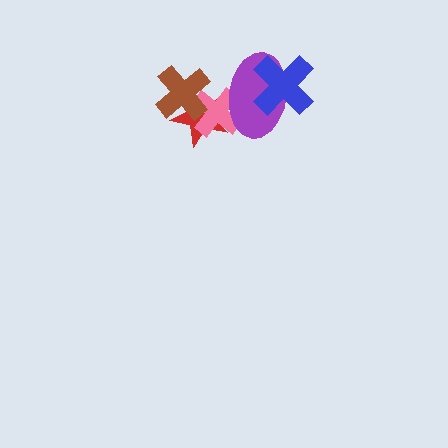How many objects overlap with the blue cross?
1 object overlaps with the blue cross.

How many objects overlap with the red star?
3 objects overlap with the red star.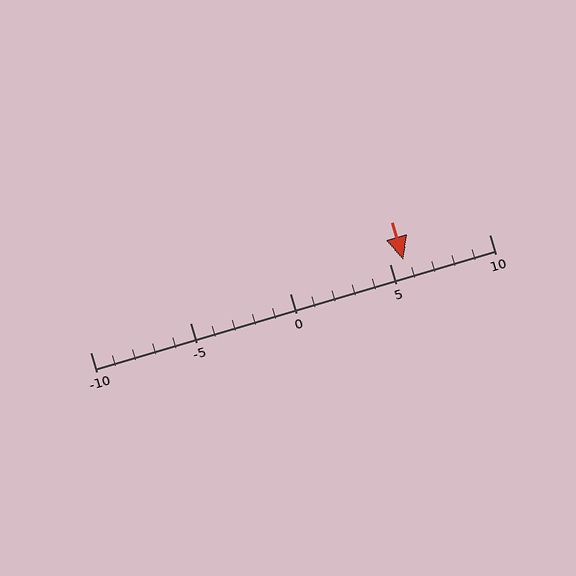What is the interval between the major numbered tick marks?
The major tick marks are spaced 5 units apart.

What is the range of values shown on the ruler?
The ruler shows values from -10 to 10.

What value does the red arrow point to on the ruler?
The red arrow points to approximately 6.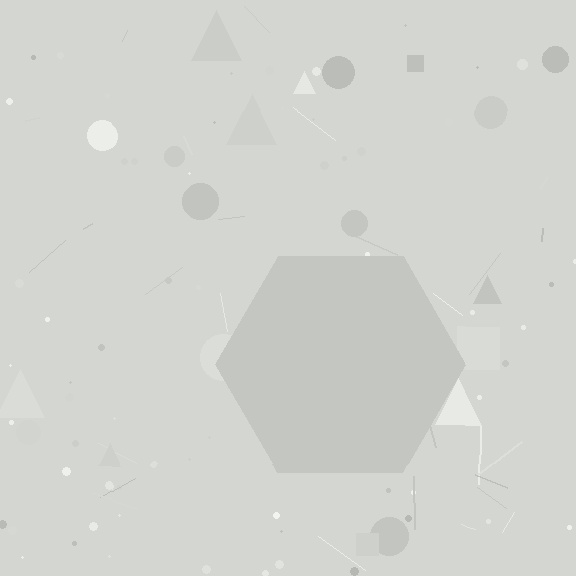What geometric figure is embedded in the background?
A hexagon is embedded in the background.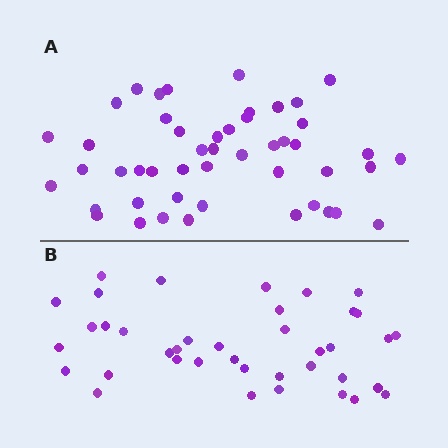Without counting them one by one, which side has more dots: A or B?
Region A (the top region) has more dots.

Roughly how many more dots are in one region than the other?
Region A has roughly 8 or so more dots than region B.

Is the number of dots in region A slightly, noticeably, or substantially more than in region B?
Region A has only slightly more — the two regions are fairly close. The ratio is roughly 1.2 to 1.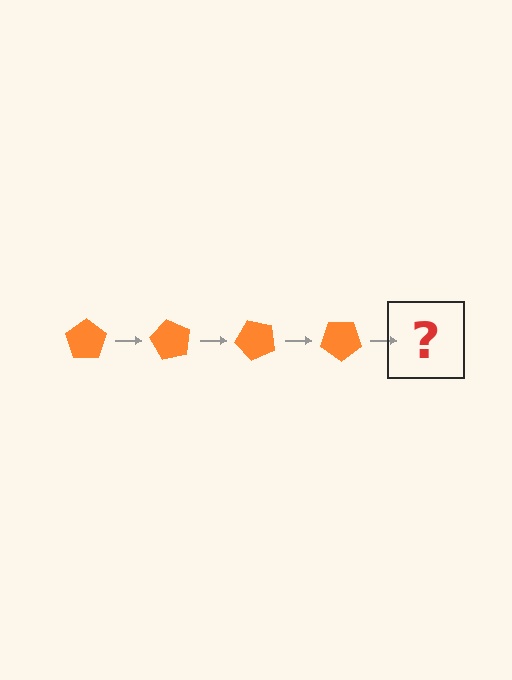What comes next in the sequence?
The next element should be an orange pentagon rotated 240 degrees.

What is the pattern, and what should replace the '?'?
The pattern is that the pentagon rotates 60 degrees each step. The '?' should be an orange pentagon rotated 240 degrees.